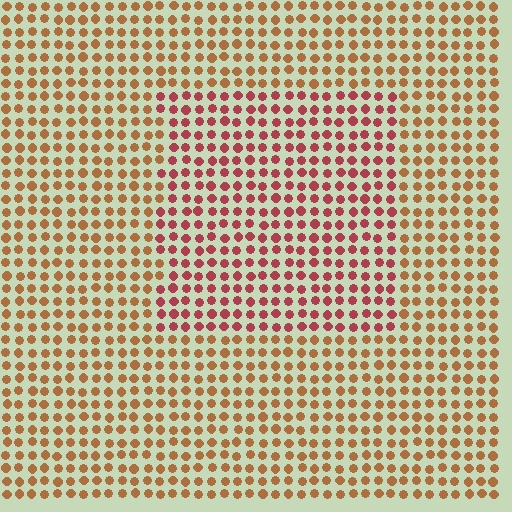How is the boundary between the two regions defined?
The boundary is defined purely by a slight shift in hue (about 36 degrees). Spacing, size, and orientation are identical on both sides.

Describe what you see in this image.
The image is filled with small brown elements in a uniform arrangement. A rectangle-shaped region is visible where the elements are tinted to a slightly different hue, forming a subtle color boundary.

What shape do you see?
I see a rectangle.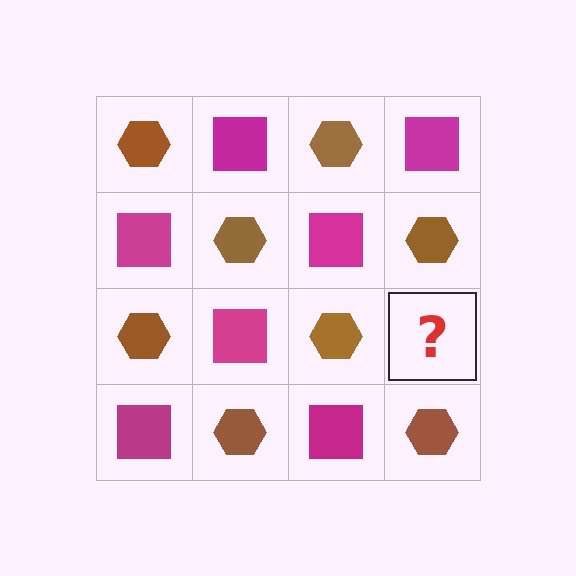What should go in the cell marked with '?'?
The missing cell should contain a magenta square.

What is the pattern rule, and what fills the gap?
The rule is that it alternates brown hexagon and magenta square in a checkerboard pattern. The gap should be filled with a magenta square.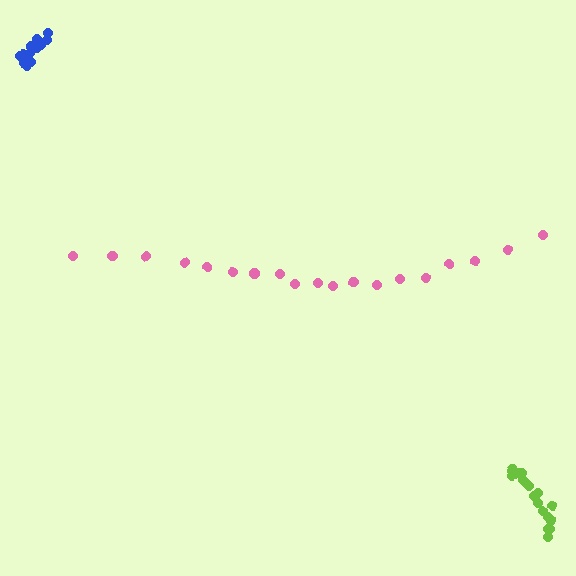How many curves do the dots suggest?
There are 3 distinct paths.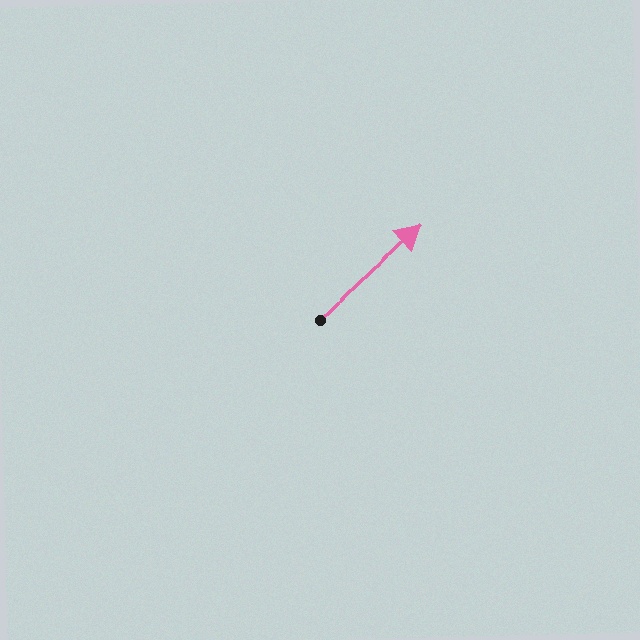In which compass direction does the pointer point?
Northeast.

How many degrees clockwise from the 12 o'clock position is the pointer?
Approximately 48 degrees.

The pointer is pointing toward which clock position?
Roughly 2 o'clock.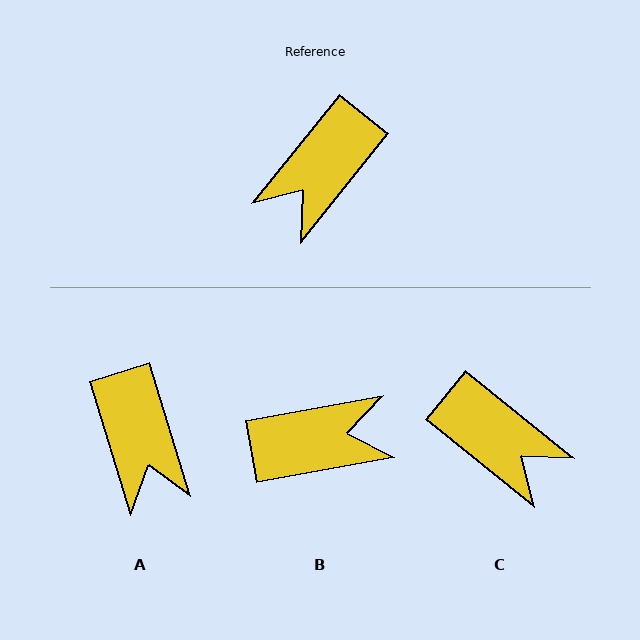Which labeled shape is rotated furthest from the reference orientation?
B, about 139 degrees away.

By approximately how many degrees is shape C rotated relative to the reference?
Approximately 90 degrees counter-clockwise.